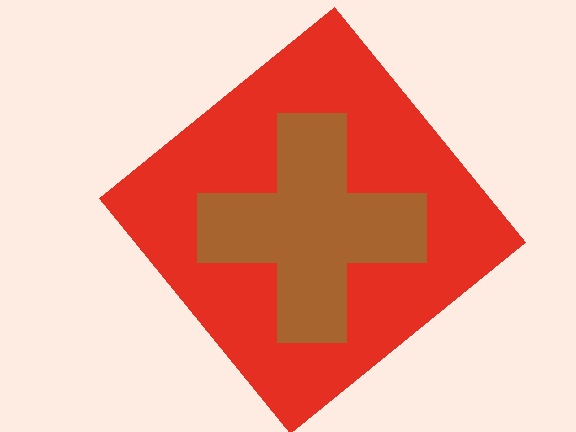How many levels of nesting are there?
2.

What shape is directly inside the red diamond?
The brown cross.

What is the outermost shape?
The red diamond.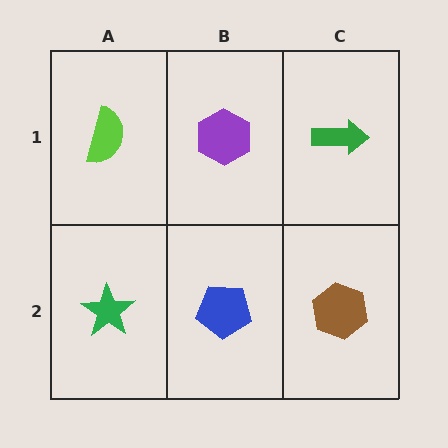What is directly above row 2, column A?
A lime semicircle.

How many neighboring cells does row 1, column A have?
2.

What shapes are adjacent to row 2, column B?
A purple hexagon (row 1, column B), a green star (row 2, column A), a brown hexagon (row 2, column C).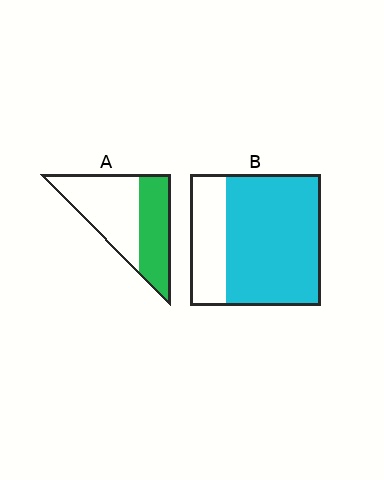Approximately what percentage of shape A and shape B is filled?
A is approximately 45% and B is approximately 75%.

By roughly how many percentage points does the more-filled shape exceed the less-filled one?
By roughly 30 percentage points (B over A).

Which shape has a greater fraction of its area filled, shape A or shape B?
Shape B.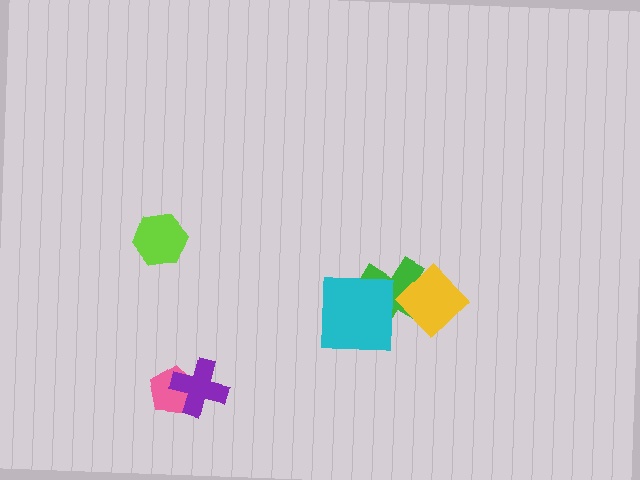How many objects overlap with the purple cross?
1 object overlaps with the purple cross.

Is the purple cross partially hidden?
No, no other shape covers it.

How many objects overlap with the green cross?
2 objects overlap with the green cross.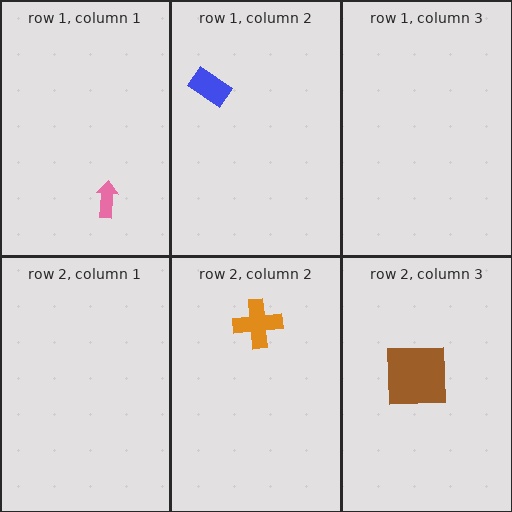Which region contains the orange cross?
The row 2, column 2 region.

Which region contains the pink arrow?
The row 1, column 1 region.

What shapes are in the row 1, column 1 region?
The pink arrow.